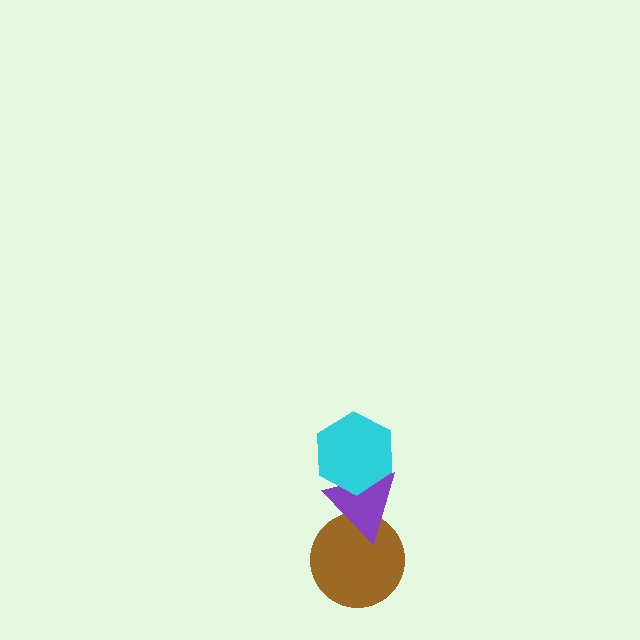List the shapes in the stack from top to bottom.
From top to bottom: the cyan hexagon, the purple triangle, the brown circle.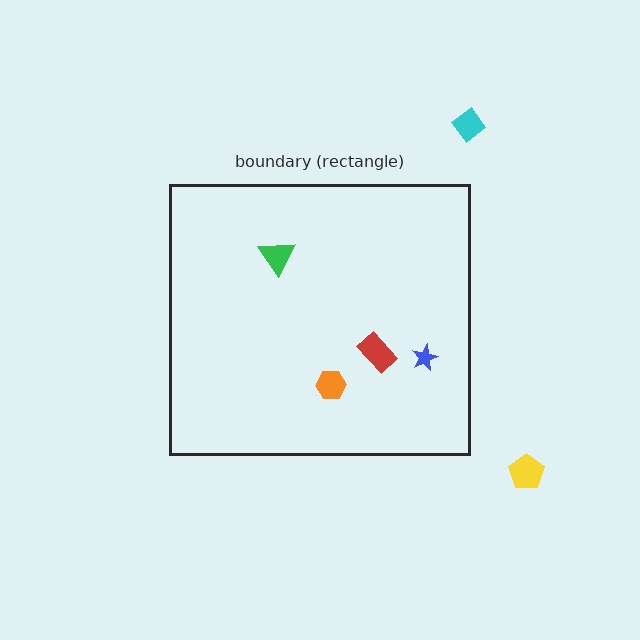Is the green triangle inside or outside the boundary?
Inside.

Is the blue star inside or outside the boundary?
Inside.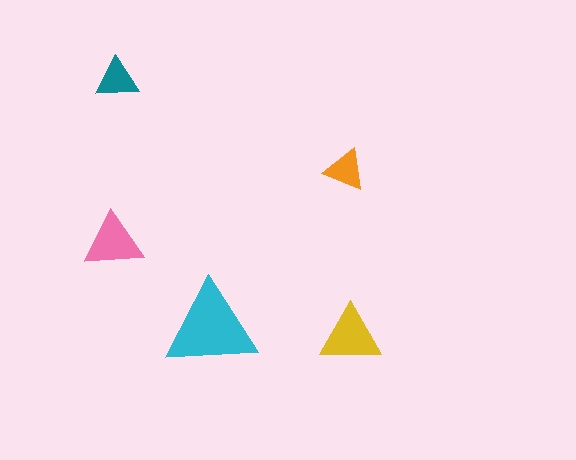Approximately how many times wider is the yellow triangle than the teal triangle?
About 1.5 times wider.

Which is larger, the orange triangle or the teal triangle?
The teal one.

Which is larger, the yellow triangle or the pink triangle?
The yellow one.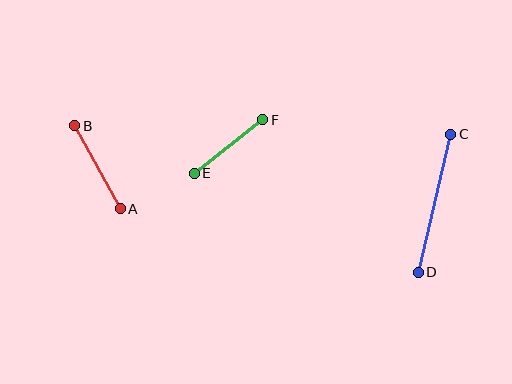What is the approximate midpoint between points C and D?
The midpoint is at approximately (435, 203) pixels.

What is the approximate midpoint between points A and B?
The midpoint is at approximately (98, 167) pixels.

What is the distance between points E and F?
The distance is approximately 86 pixels.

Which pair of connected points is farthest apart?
Points C and D are farthest apart.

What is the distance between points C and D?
The distance is approximately 142 pixels.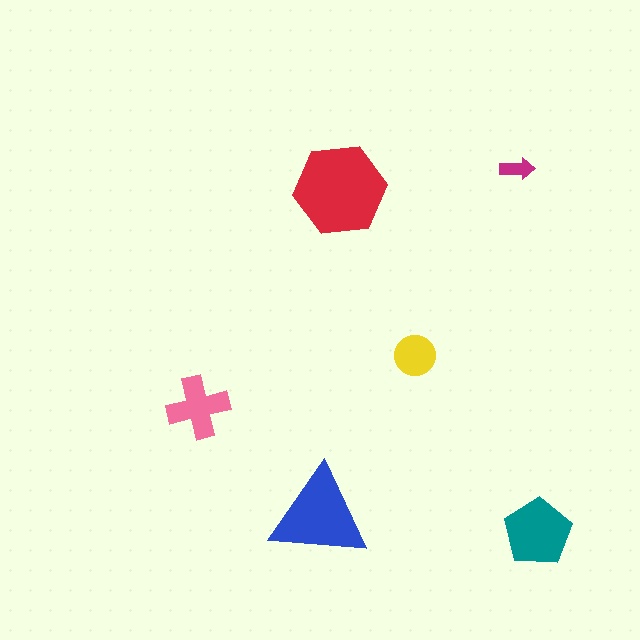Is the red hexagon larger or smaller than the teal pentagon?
Larger.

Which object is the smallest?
The magenta arrow.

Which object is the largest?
The red hexagon.